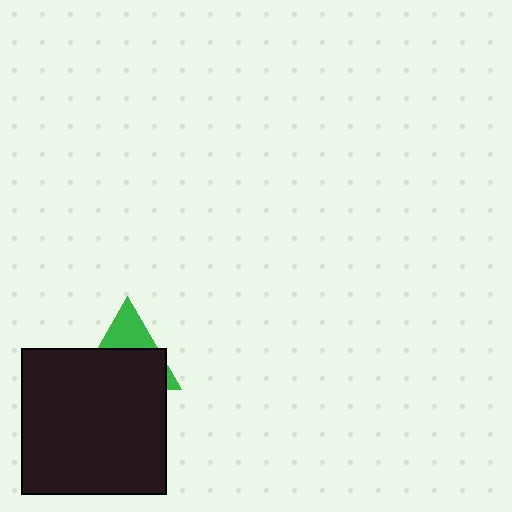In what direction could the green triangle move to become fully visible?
The green triangle could move up. That would shift it out from behind the black square entirely.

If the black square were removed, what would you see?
You would see the complete green triangle.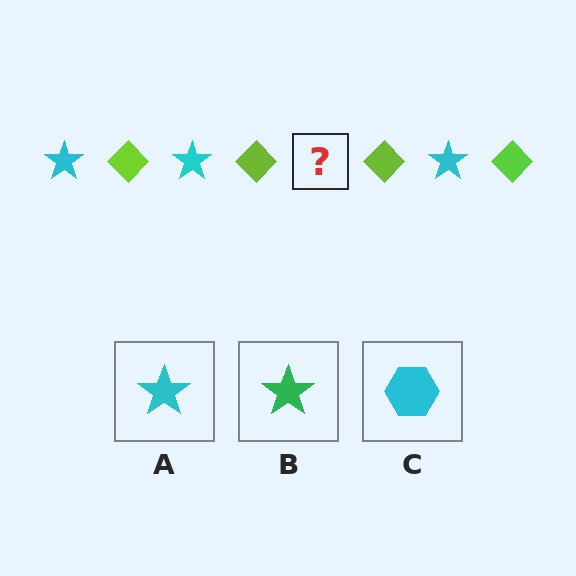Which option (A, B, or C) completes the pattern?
A.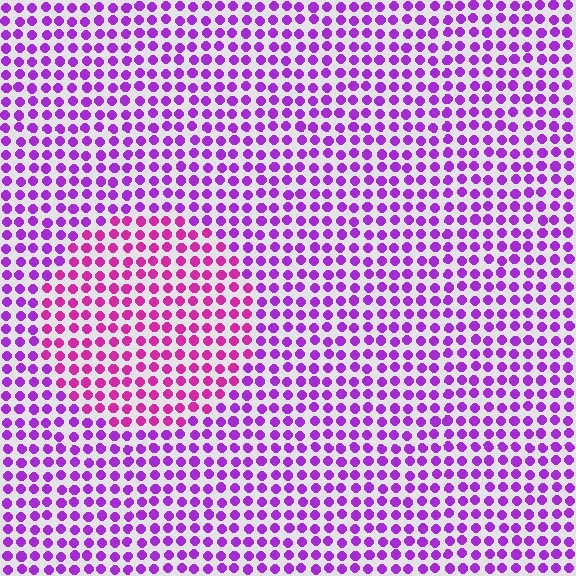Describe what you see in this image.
The image is filled with small purple elements in a uniform arrangement. A circle-shaped region is visible where the elements are tinted to a slightly different hue, forming a subtle color boundary.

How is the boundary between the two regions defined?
The boundary is defined purely by a slight shift in hue (about 32 degrees). Spacing, size, and orientation are identical on both sides.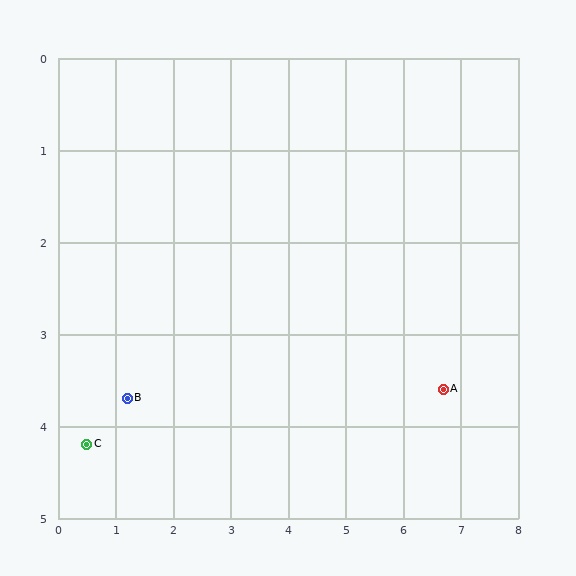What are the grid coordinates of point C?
Point C is at approximately (0.5, 4.2).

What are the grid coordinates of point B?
Point B is at approximately (1.2, 3.7).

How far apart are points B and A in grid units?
Points B and A are about 5.5 grid units apart.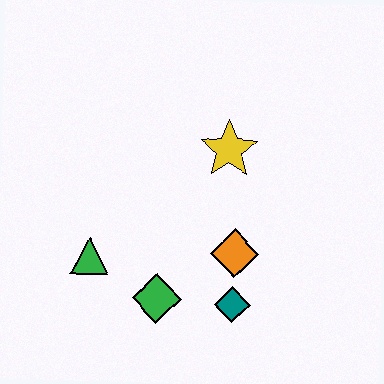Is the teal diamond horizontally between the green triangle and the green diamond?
No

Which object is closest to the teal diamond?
The orange diamond is closest to the teal diamond.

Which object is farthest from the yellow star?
The green triangle is farthest from the yellow star.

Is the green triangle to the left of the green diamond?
Yes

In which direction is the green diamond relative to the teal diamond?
The green diamond is to the left of the teal diamond.